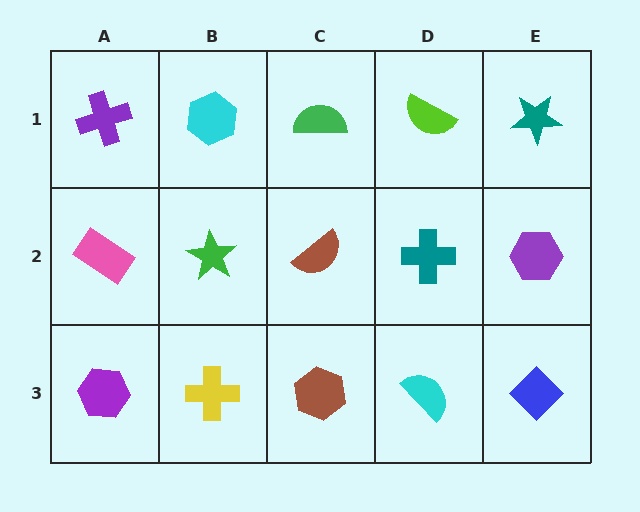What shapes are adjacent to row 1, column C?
A brown semicircle (row 2, column C), a cyan hexagon (row 1, column B), a lime semicircle (row 1, column D).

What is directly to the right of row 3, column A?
A yellow cross.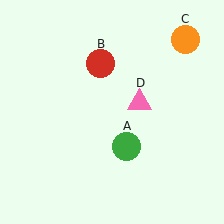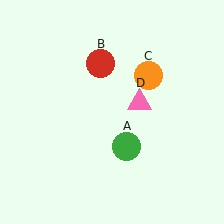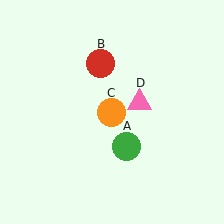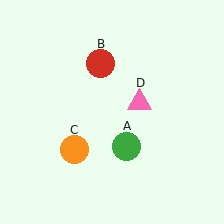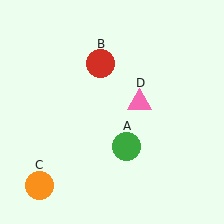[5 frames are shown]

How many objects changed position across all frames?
1 object changed position: orange circle (object C).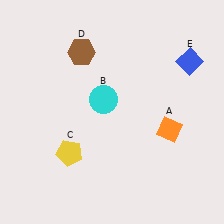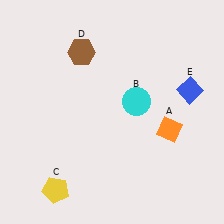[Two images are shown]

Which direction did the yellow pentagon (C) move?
The yellow pentagon (C) moved down.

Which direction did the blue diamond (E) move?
The blue diamond (E) moved down.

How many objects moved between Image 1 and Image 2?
3 objects moved between the two images.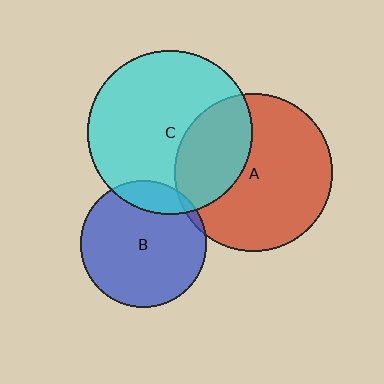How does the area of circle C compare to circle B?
Approximately 1.7 times.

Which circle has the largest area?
Circle C (cyan).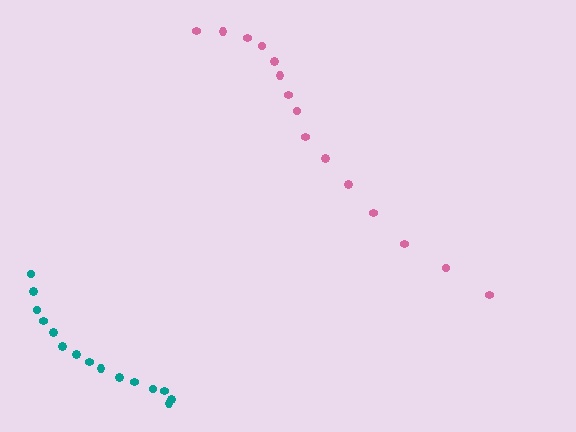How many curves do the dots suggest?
There are 2 distinct paths.